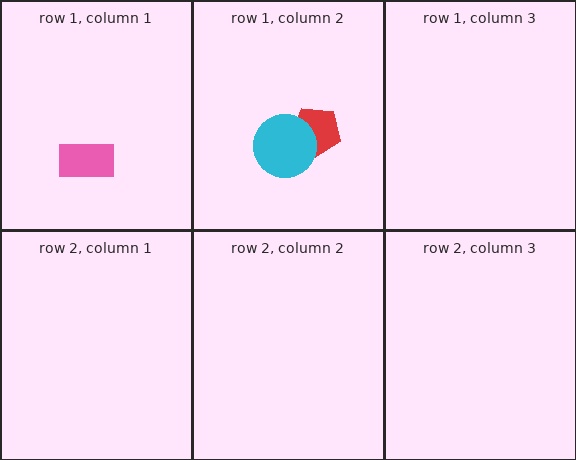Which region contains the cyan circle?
The row 1, column 2 region.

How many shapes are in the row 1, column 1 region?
1.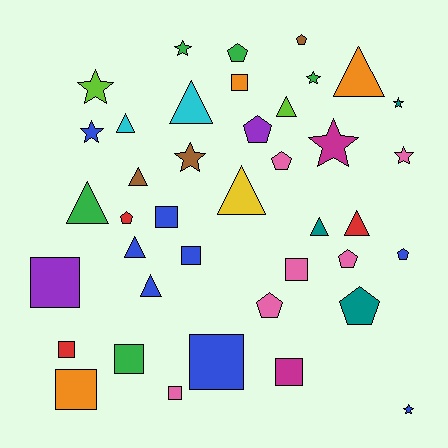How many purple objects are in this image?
There are 2 purple objects.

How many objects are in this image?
There are 40 objects.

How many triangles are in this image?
There are 11 triangles.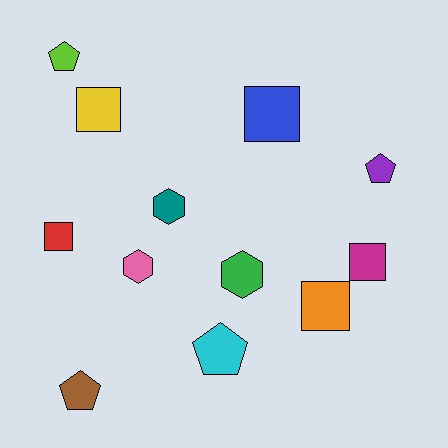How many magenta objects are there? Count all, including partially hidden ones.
There is 1 magenta object.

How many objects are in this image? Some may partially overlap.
There are 12 objects.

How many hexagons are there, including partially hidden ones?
There are 3 hexagons.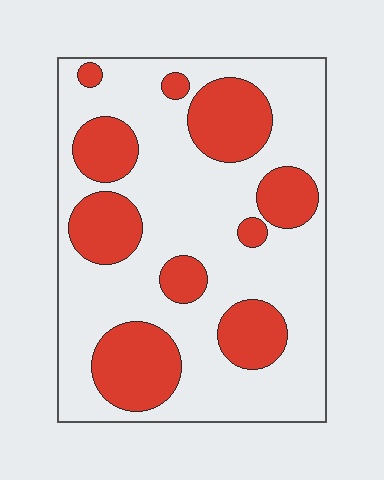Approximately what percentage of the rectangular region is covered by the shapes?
Approximately 30%.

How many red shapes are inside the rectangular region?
10.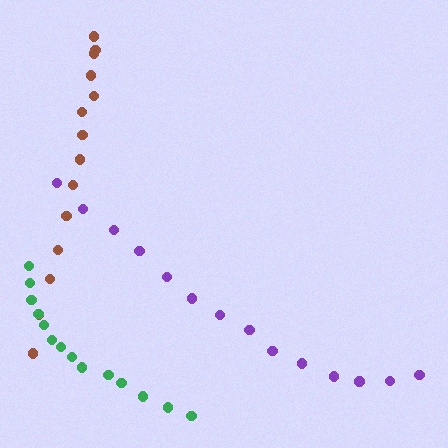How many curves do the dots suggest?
There are 3 distinct paths.